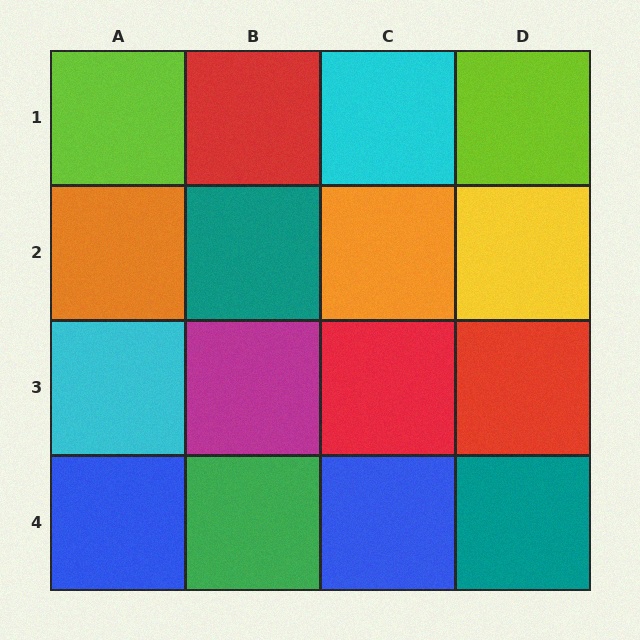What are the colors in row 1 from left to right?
Lime, red, cyan, lime.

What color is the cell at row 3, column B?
Magenta.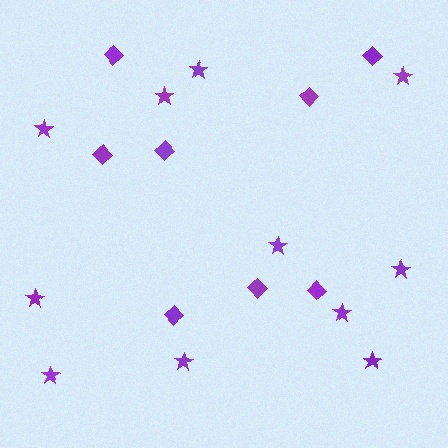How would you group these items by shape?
There are 2 groups: one group of diamonds (8) and one group of stars (11).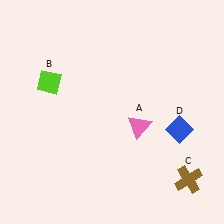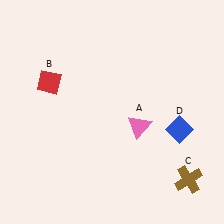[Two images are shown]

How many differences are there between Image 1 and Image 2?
There is 1 difference between the two images.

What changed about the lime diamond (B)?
In Image 1, B is lime. In Image 2, it changed to red.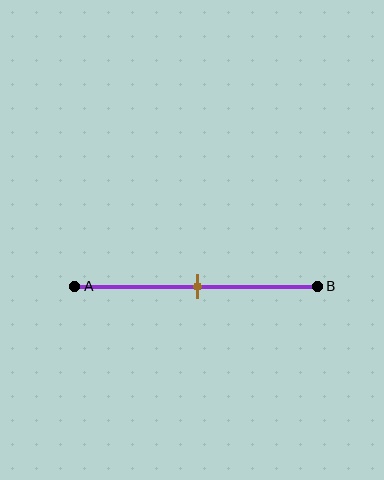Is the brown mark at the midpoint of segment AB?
Yes, the mark is approximately at the midpoint.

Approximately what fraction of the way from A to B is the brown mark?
The brown mark is approximately 50% of the way from A to B.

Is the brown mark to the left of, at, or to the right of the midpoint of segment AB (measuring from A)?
The brown mark is approximately at the midpoint of segment AB.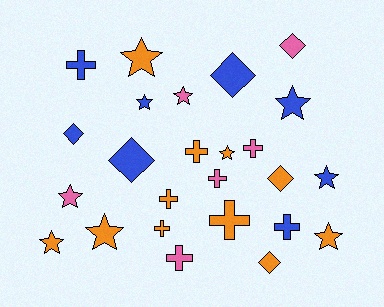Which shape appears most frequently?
Star, with 10 objects.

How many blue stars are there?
There are 3 blue stars.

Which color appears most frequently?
Orange, with 11 objects.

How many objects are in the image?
There are 25 objects.